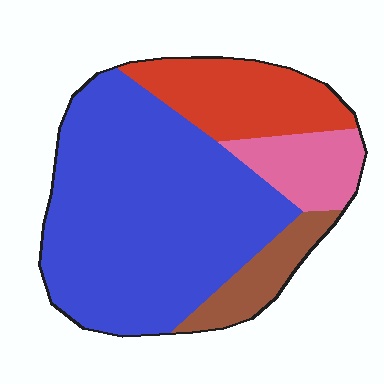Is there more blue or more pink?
Blue.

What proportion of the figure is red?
Red covers about 20% of the figure.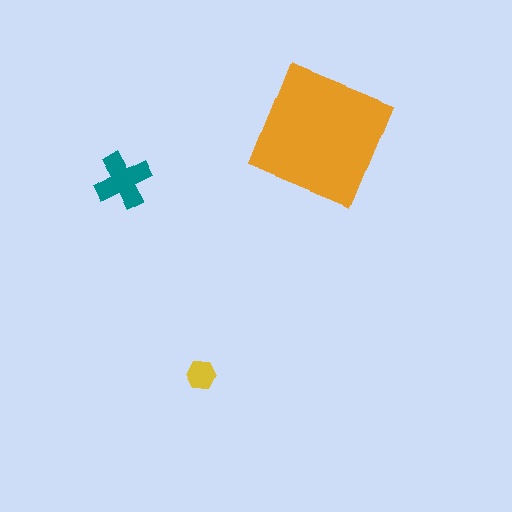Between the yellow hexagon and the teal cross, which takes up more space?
The teal cross.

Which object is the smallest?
The yellow hexagon.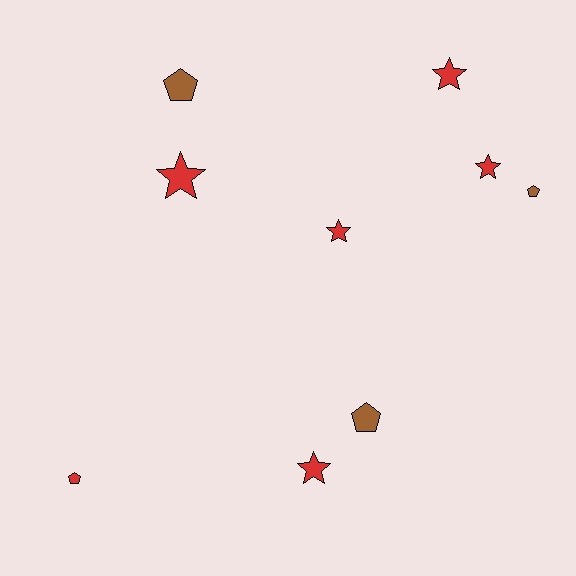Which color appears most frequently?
Red, with 6 objects.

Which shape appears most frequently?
Star, with 5 objects.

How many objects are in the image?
There are 9 objects.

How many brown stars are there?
There are no brown stars.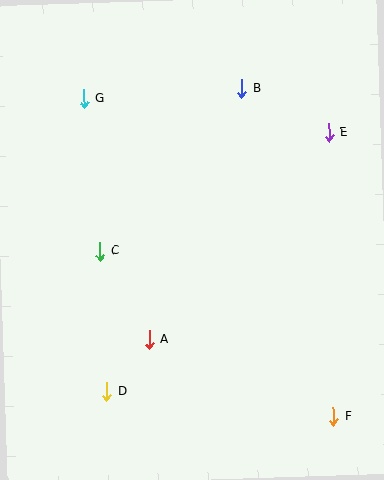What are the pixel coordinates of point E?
Point E is at (329, 132).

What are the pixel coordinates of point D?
Point D is at (106, 392).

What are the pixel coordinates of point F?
Point F is at (334, 416).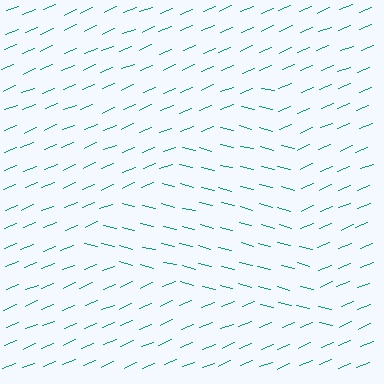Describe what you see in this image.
The image is filled with small teal line segments. A triangle region in the image has lines oriented differently from the surrounding lines, creating a visible texture boundary.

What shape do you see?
I see a triangle.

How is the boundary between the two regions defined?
The boundary is defined purely by a change in line orientation (approximately 37 degrees difference). All lines are the same color and thickness.